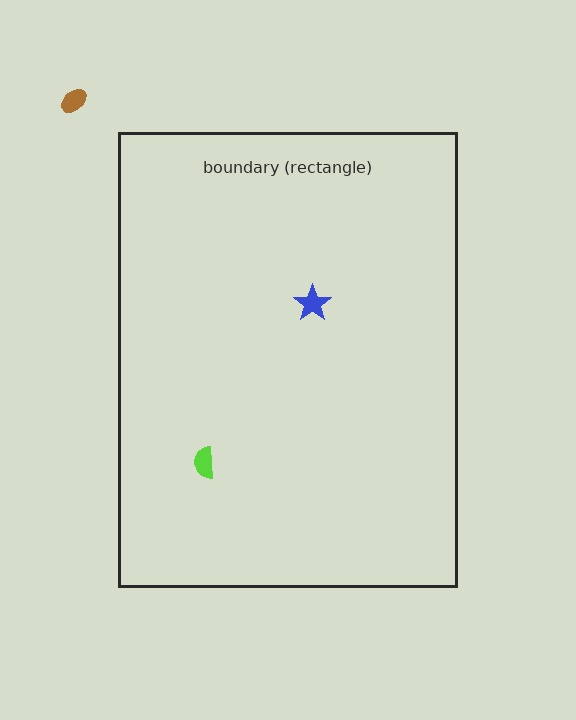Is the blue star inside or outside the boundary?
Inside.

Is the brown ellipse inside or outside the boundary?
Outside.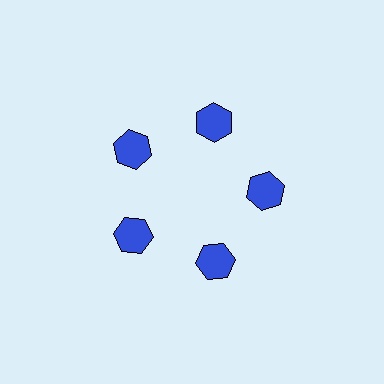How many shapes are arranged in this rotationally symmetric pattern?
There are 5 shapes, arranged in 5 groups of 1.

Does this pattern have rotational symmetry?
Yes, this pattern has 5-fold rotational symmetry. It looks the same after rotating 72 degrees around the center.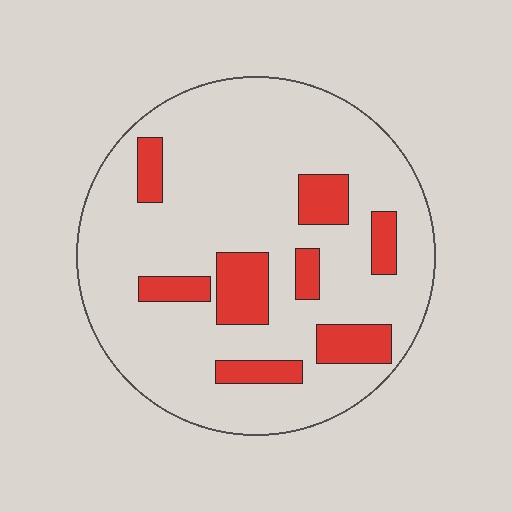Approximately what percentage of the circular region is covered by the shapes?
Approximately 20%.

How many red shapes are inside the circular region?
8.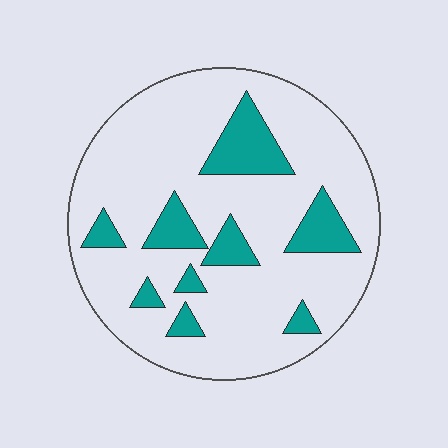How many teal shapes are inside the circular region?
9.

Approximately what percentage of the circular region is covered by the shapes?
Approximately 20%.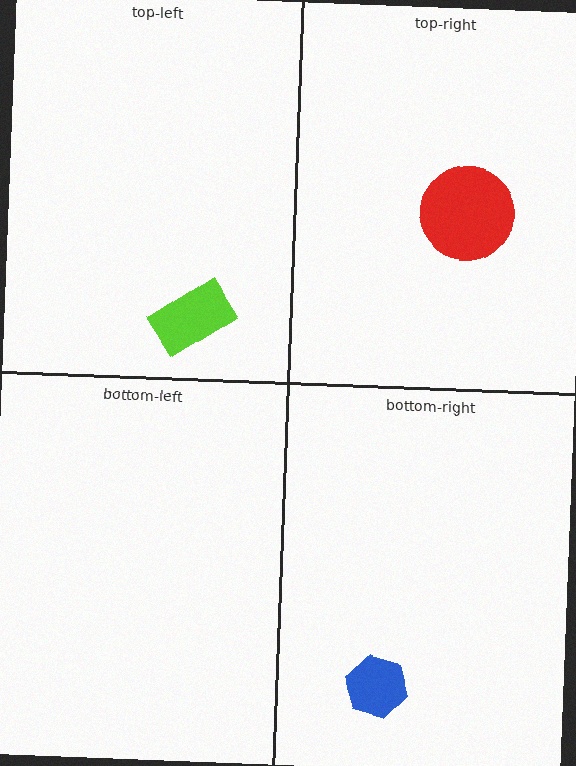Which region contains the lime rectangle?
The top-left region.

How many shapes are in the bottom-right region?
1.